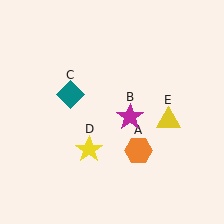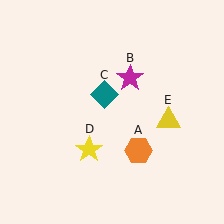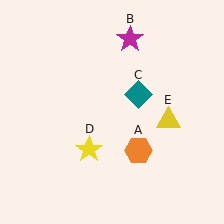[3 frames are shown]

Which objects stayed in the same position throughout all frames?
Orange hexagon (object A) and yellow star (object D) and yellow triangle (object E) remained stationary.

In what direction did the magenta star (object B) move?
The magenta star (object B) moved up.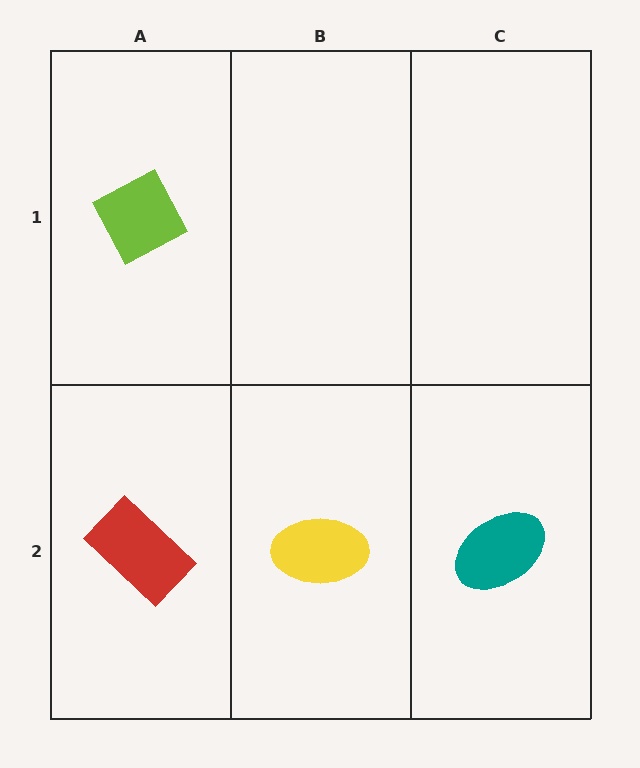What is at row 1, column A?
A lime diamond.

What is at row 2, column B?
A yellow ellipse.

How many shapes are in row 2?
3 shapes.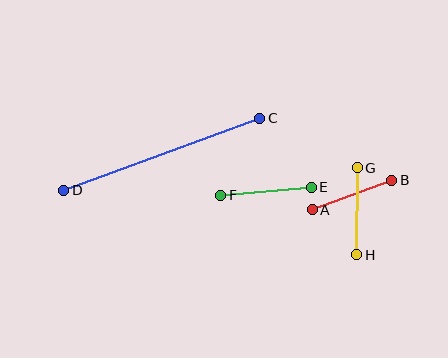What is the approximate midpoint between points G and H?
The midpoint is at approximately (357, 211) pixels.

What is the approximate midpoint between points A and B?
The midpoint is at approximately (352, 195) pixels.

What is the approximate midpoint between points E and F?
The midpoint is at approximately (266, 191) pixels.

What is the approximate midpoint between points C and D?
The midpoint is at approximately (162, 154) pixels.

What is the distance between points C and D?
The distance is approximately 209 pixels.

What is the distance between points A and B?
The distance is approximately 84 pixels.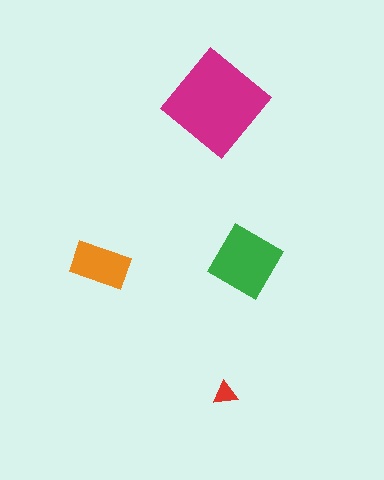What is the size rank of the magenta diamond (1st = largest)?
1st.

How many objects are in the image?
There are 4 objects in the image.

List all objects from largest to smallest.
The magenta diamond, the green diamond, the orange rectangle, the red triangle.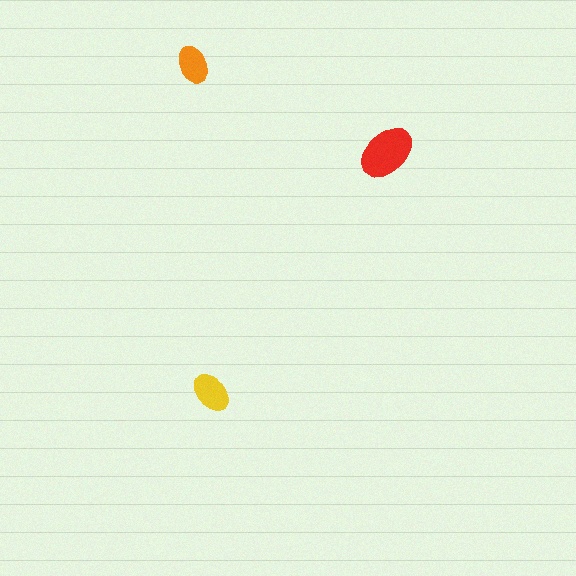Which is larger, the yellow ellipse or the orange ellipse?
The yellow one.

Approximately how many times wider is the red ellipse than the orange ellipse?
About 1.5 times wider.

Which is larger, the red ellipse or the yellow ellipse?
The red one.